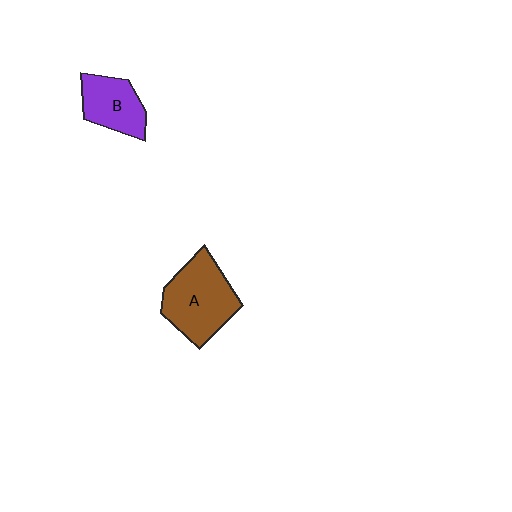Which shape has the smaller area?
Shape B (purple).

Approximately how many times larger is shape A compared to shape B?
Approximately 1.6 times.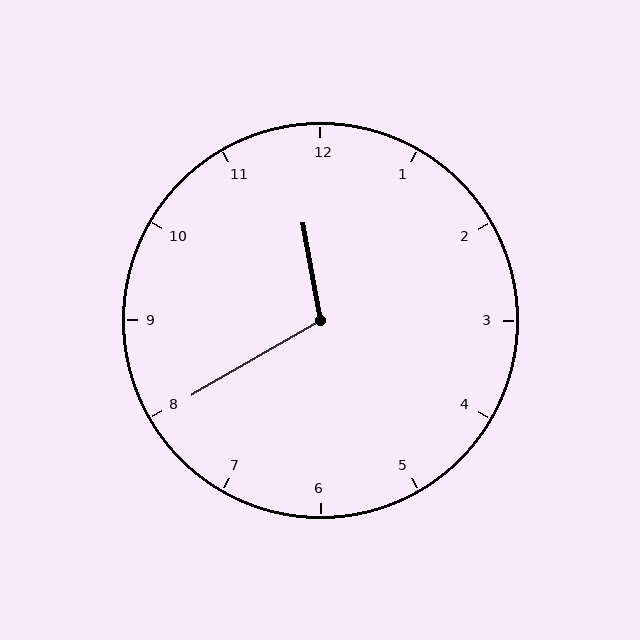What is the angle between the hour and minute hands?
Approximately 110 degrees.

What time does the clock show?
11:40.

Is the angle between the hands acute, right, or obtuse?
It is obtuse.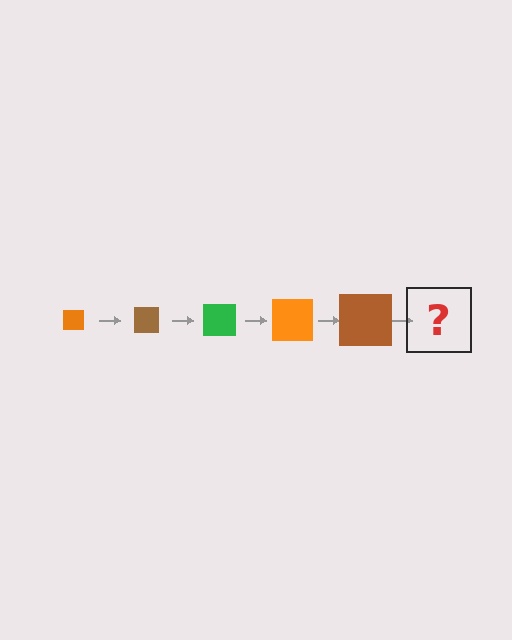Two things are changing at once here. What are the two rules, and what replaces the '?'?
The two rules are that the square grows larger each step and the color cycles through orange, brown, and green. The '?' should be a green square, larger than the previous one.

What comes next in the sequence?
The next element should be a green square, larger than the previous one.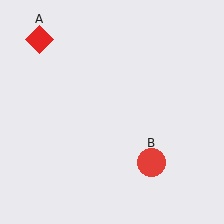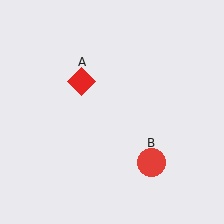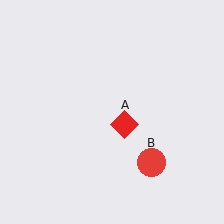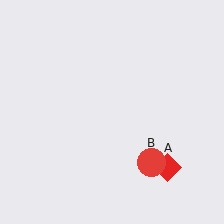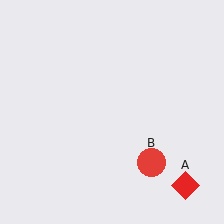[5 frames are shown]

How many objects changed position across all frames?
1 object changed position: red diamond (object A).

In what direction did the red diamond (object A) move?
The red diamond (object A) moved down and to the right.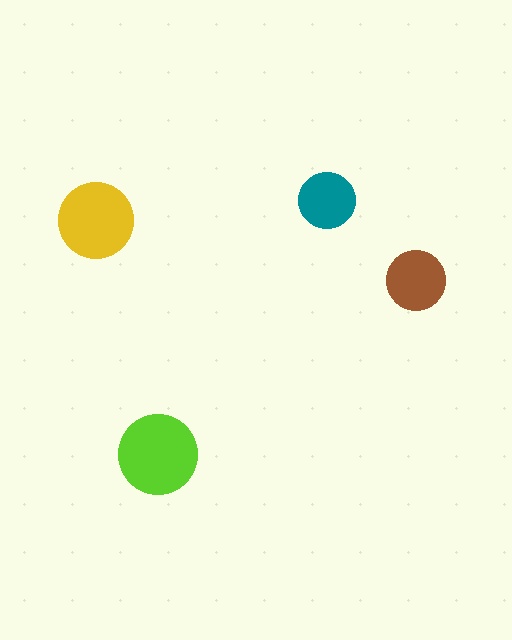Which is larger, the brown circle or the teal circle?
The brown one.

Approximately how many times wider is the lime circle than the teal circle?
About 1.5 times wider.